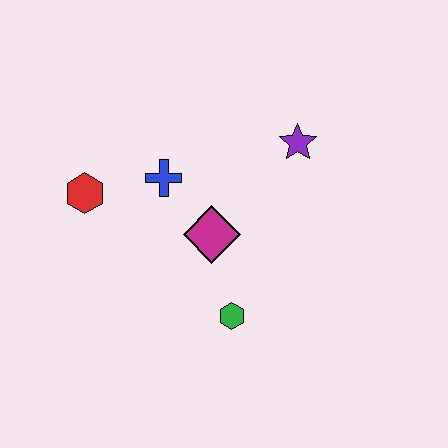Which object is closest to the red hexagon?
The blue cross is closest to the red hexagon.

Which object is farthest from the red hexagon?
The purple star is farthest from the red hexagon.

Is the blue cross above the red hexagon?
Yes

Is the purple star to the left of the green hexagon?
No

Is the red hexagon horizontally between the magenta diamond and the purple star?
No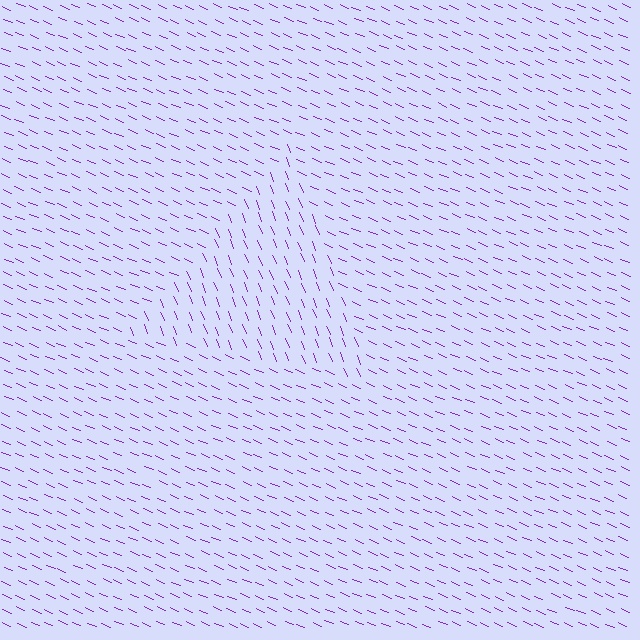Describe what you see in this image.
The image is filled with small purple line segments. A triangle region in the image has lines oriented differently from the surrounding lines, creating a visible texture boundary.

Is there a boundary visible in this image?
Yes, there is a texture boundary formed by a change in line orientation.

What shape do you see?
I see a triangle.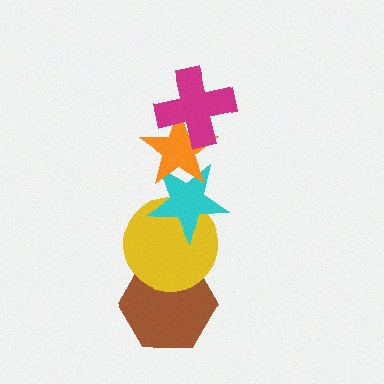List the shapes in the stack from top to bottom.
From top to bottom: the magenta cross, the orange star, the cyan star, the yellow circle, the brown hexagon.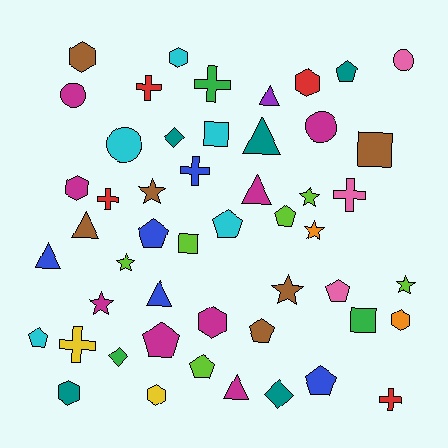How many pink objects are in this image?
There are 3 pink objects.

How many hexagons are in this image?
There are 8 hexagons.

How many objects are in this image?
There are 50 objects.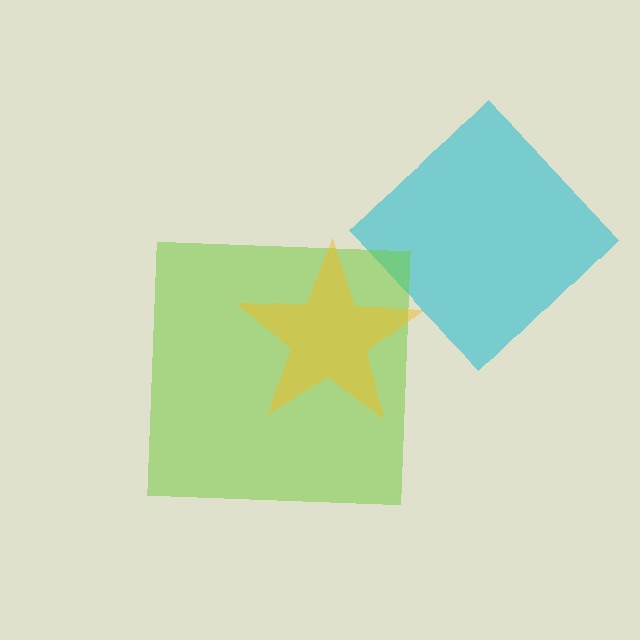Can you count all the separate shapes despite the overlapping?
Yes, there are 3 separate shapes.